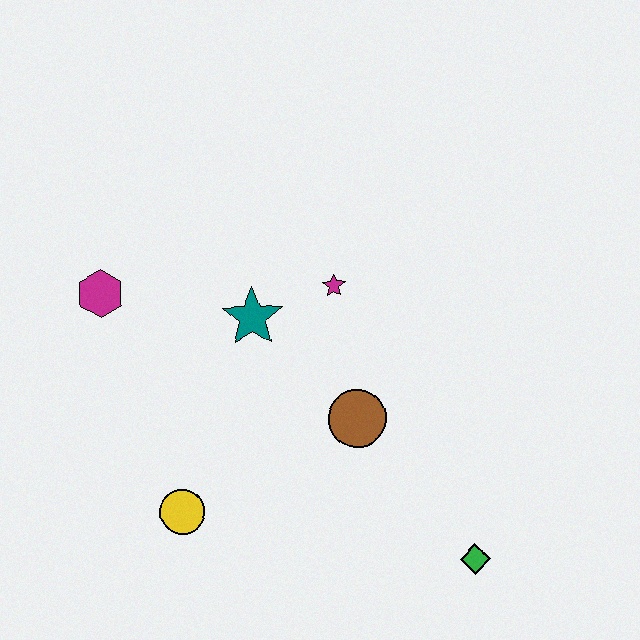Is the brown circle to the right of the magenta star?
Yes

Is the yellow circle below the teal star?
Yes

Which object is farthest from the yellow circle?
The green diamond is farthest from the yellow circle.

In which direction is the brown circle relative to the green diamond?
The brown circle is above the green diamond.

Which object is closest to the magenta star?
The teal star is closest to the magenta star.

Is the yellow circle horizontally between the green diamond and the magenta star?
No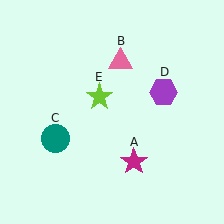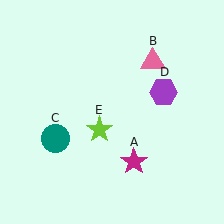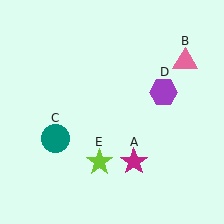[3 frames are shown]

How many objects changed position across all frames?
2 objects changed position: pink triangle (object B), lime star (object E).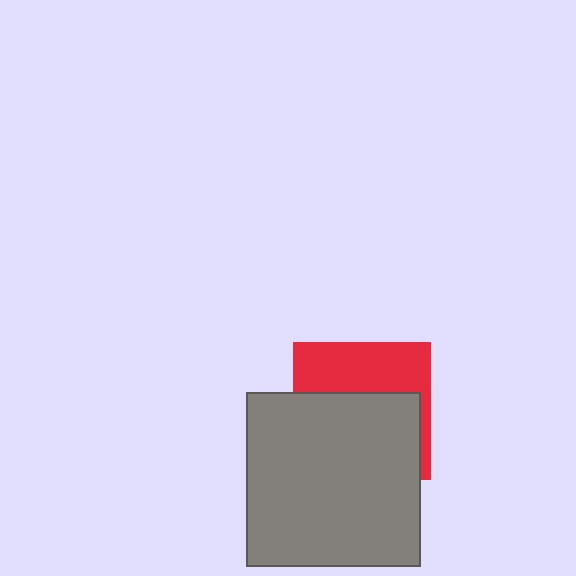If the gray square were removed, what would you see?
You would see the complete red square.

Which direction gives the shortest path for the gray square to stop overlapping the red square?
Moving down gives the shortest separation.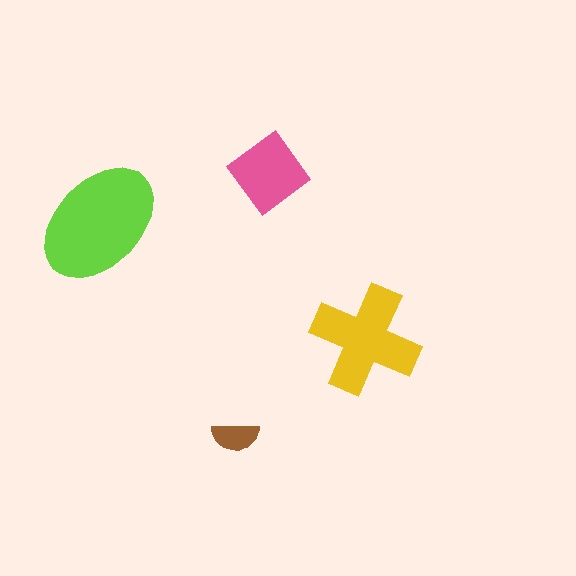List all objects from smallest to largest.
The brown semicircle, the pink diamond, the yellow cross, the lime ellipse.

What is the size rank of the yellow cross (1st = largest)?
2nd.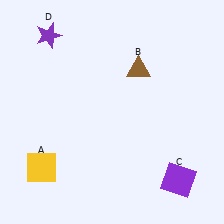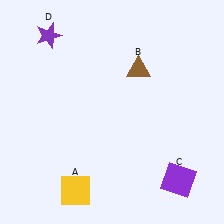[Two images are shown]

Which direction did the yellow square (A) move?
The yellow square (A) moved right.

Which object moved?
The yellow square (A) moved right.